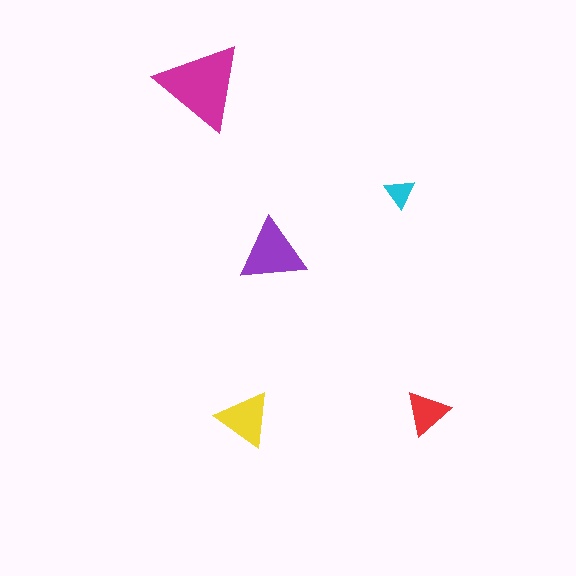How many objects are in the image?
There are 5 objects in the image.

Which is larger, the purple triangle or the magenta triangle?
The magenta one.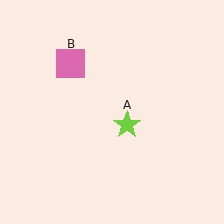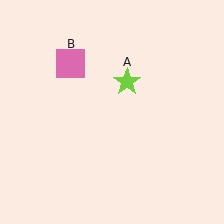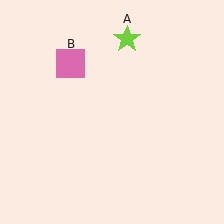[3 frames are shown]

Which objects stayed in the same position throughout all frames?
Pink square (object B) remained stationary.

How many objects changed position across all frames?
1 object changed position: lime star (object A).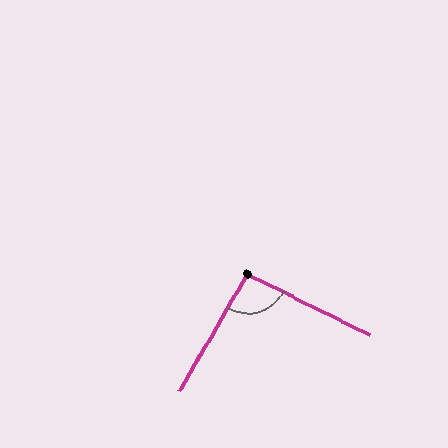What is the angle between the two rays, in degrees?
Approximately 93 degrees.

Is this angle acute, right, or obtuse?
It is approximately a right angle.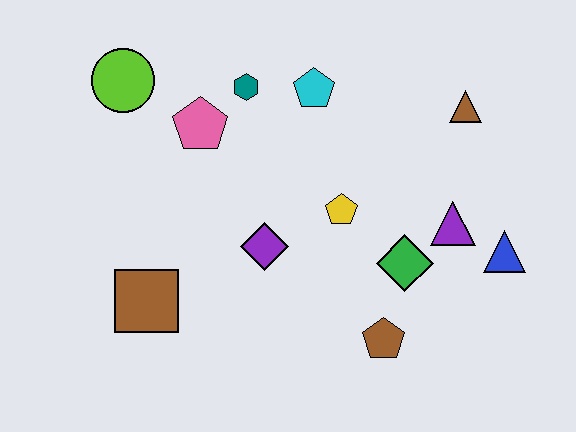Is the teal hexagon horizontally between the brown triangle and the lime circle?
Yes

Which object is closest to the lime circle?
The pink pentagon is closest to the lime circle.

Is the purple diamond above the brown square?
Yes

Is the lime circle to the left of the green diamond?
Yes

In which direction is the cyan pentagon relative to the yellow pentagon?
The cyan pentagon is above the yellow pentagon.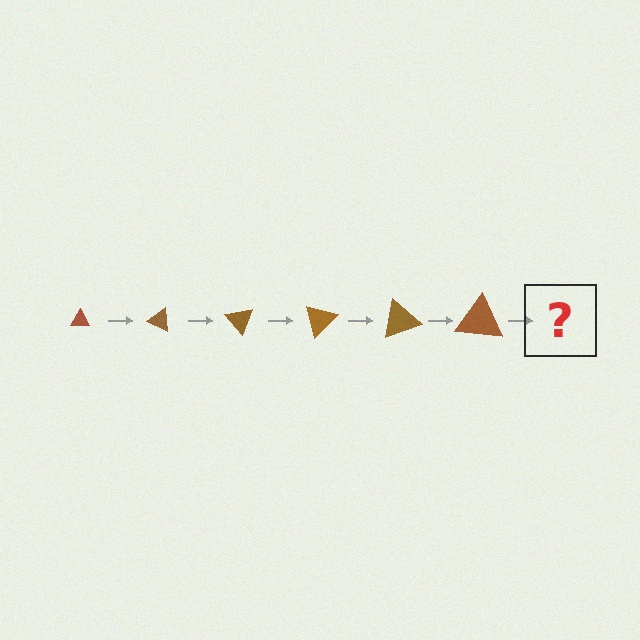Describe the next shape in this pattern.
It should be a triangle, larger than the previous one and rotated 150 degrees from the start.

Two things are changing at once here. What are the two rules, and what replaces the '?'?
The two rules are that the triangle grows larger each step and it rotates 25 degrees each step. The '?' should be a triangle, larger than the previous one and rotated 150 degrees from the start.